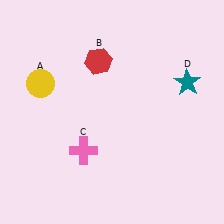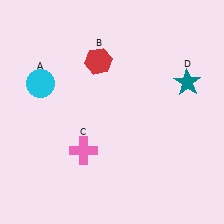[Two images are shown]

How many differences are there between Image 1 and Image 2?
There is 1 difference between the two images.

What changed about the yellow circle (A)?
In Image 1, A is yellow. In Image 2, it changed to cyan.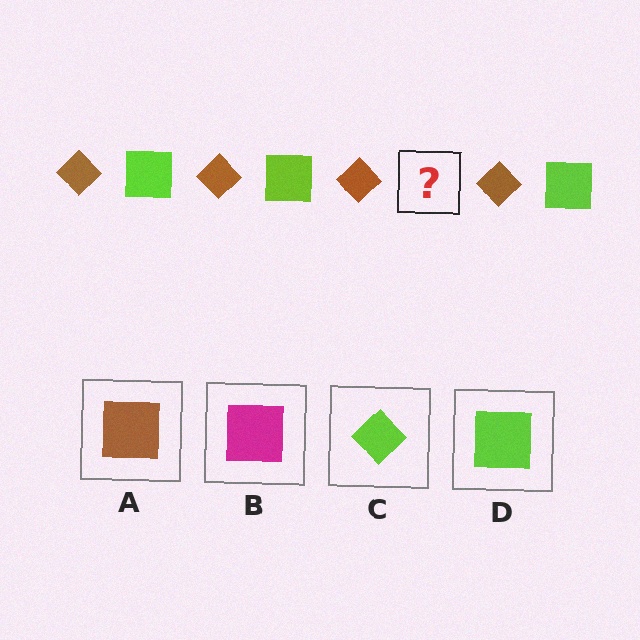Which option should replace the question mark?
Option D.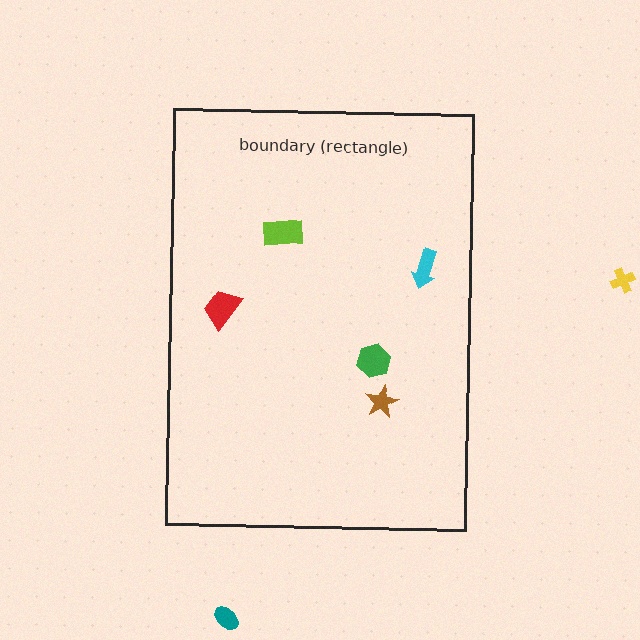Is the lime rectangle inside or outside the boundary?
Inside.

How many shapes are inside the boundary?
5 inside, 2 outside.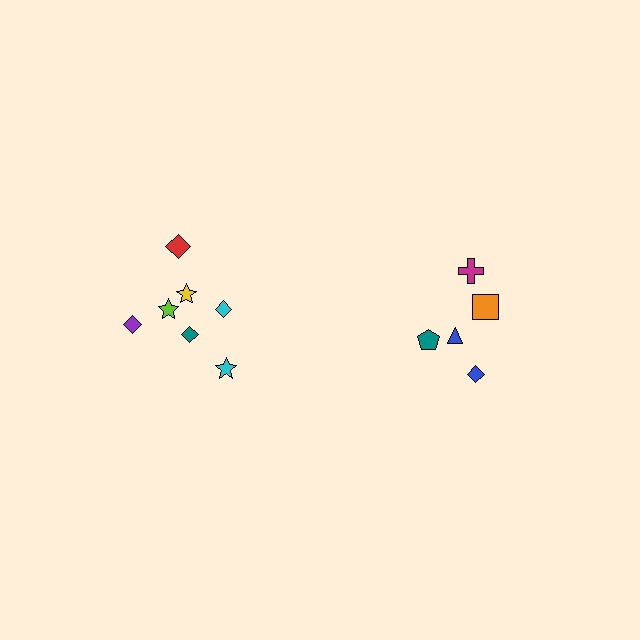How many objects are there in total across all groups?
There are 12 objects.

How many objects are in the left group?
There are 7 objects.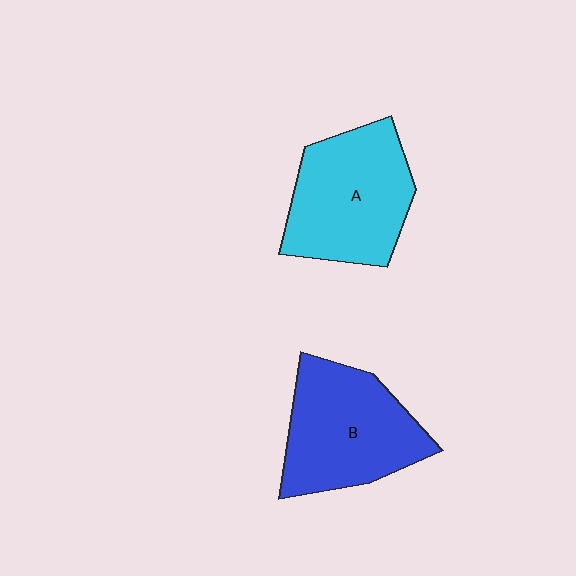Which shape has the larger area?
Shape B (blue).